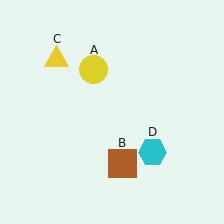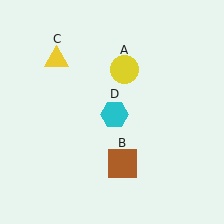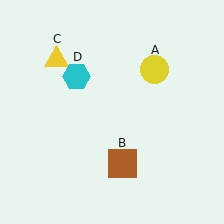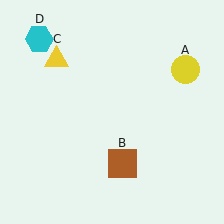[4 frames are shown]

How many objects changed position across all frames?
2 objects changed position: yellow circle (object A), cyan hexagon (object D).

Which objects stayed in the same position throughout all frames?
Brown square (object B) and yellow triangle (object C) remained stationary.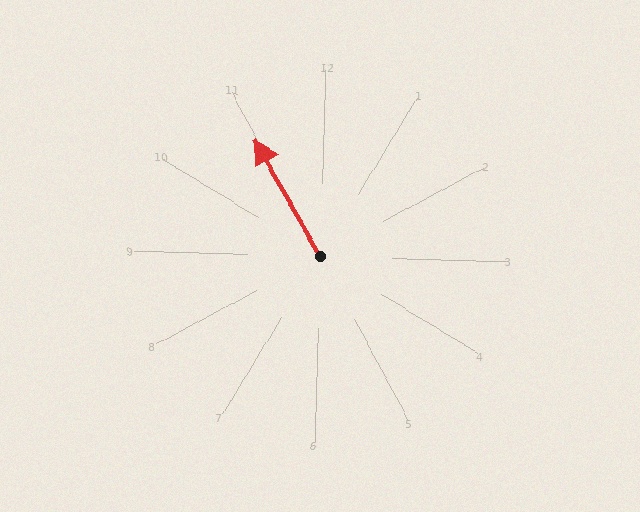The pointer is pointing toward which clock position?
Roughly 11 o'clock.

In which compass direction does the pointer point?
Northwest.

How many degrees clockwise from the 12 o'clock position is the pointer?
Approximately 329 degrees.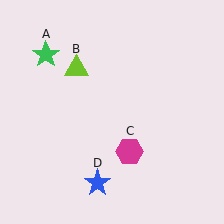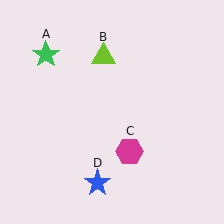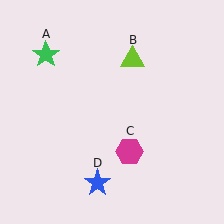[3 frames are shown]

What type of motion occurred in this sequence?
The lime triangle (object B) rotated clockwise around the center of the scene.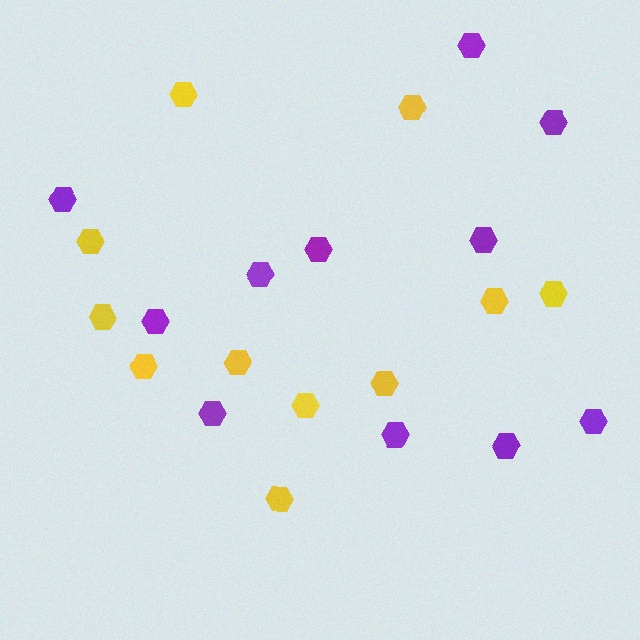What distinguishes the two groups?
There are 2 groups: one group of purple hexagons (11) and one group of yellow hexagons (11).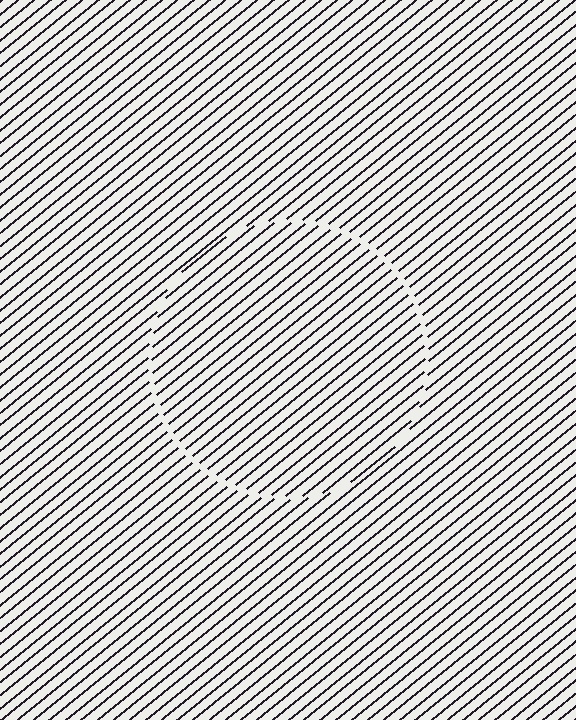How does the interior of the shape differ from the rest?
The interior of the shape contains the same grating, shifted by half a period — the contour is defined by the phase discontinuity where line-ends from the inner and outer gratings abut.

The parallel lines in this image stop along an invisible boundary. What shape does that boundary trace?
An illusory circle. The interior of the shape contains the same grating, shifted by half a period — the contour is defined by the phase discontinuity where line-ends from the inner and outer gratings abut.